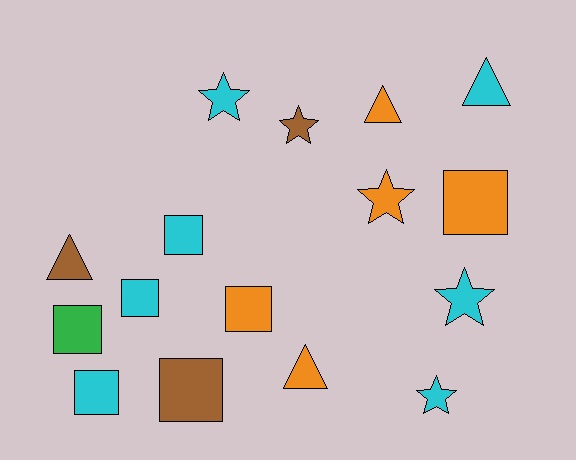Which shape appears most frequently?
Square, with 7 objects.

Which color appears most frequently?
Cyan, with 7 objects.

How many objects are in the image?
There are 16 objects.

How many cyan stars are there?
There are 3 cyan stars.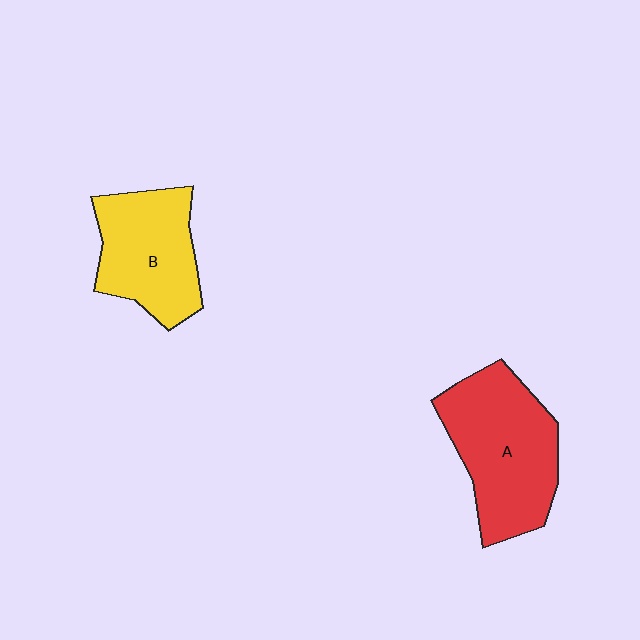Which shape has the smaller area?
Shape B (yellow).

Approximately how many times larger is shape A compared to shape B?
Approximately 1.3 times.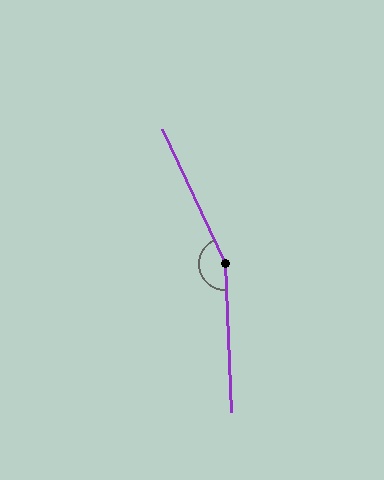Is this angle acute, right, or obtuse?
It is obtuse.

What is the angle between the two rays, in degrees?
Approximately 158 degrees.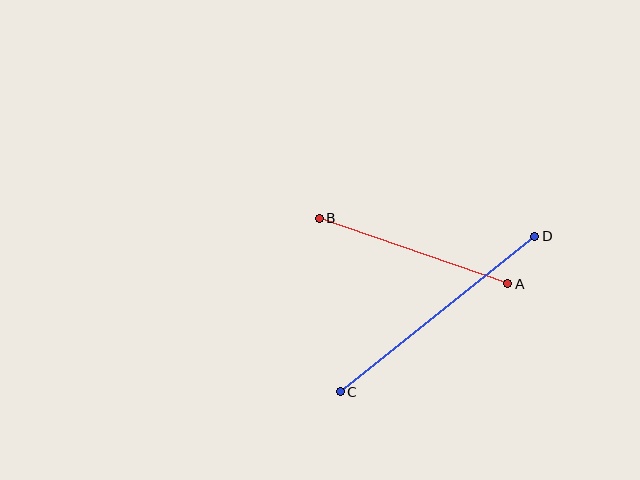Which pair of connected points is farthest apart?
Points C and D are farthest apart.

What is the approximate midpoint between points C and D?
The midpoint is at approximately (437, 314) pixels.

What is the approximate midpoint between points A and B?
The midpoint is at approximately (413, 251) pixels.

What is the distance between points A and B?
The distance is approximately 199 pixels.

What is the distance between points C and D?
The distance is approximately 249 pixels.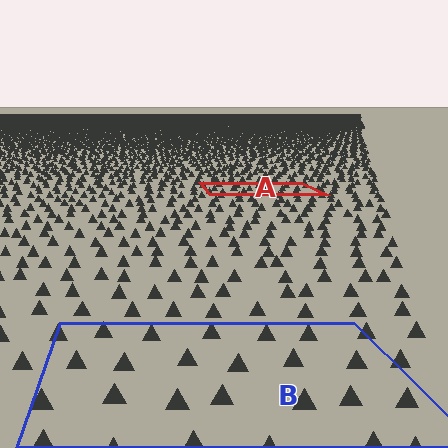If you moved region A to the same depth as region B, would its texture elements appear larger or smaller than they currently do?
They would appear larger. At a closer depth, the same texture elements are projected at a bigger on-screen size.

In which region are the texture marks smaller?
The texture marks are smaller in region A, because it is farther away.